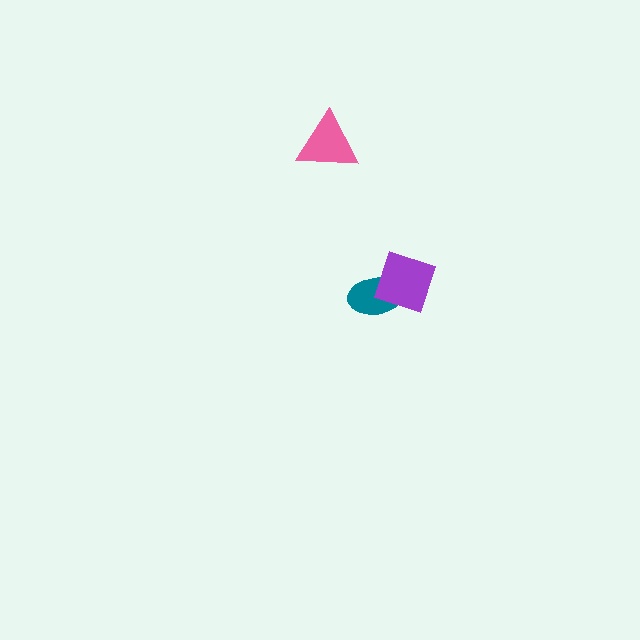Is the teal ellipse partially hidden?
Yes, it is partially covered by another shape.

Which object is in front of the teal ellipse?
The purple diamond is in front of the teal ellipse.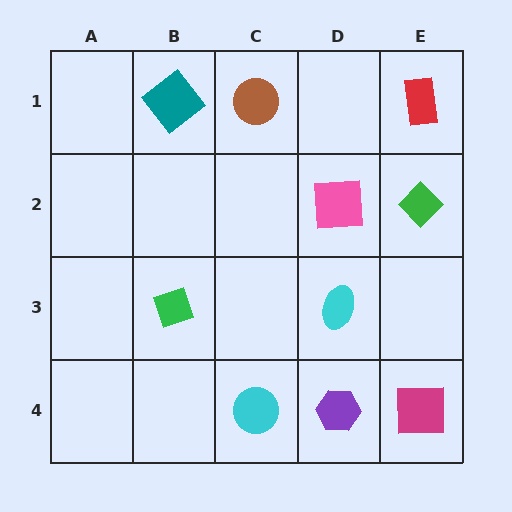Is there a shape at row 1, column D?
No, that cell is empty.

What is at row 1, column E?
A red rectangle.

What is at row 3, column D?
A cyan ellipse.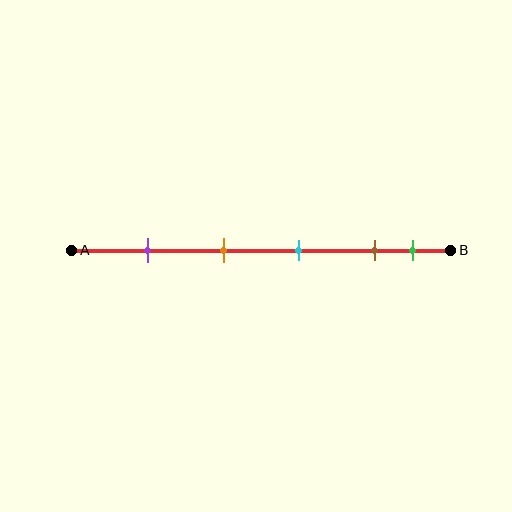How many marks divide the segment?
There are 5 marks dividing the segment.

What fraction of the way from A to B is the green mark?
The green mark is approximately 90% (0.9) of the way from A to B.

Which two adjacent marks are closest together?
The brown and green marks are the closest adjacent pair.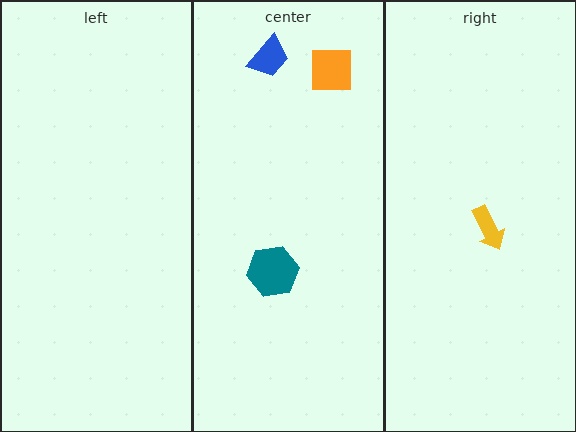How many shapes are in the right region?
1.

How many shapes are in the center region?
3.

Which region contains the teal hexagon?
The center region.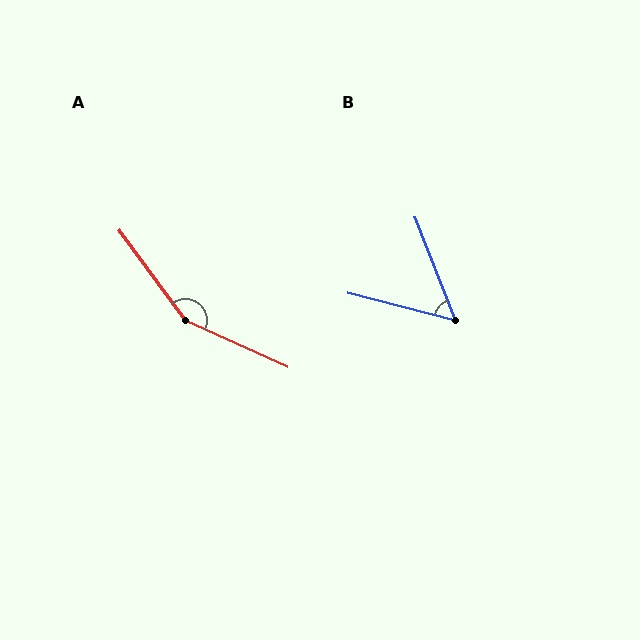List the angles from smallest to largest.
B (54°), A (151°).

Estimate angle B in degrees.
Approximately 54 degrees.